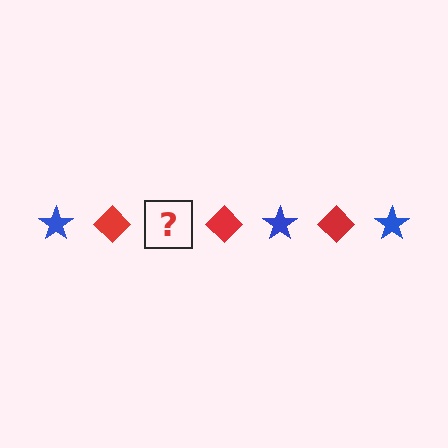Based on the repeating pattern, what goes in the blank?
The blank should be a blue star.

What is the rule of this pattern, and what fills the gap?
The rule is that the pattern alternates between blue star and red diamond. The gap should be filled with a blue star.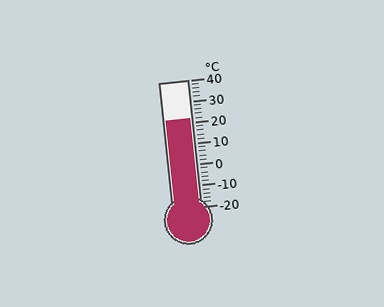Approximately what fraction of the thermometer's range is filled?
The thermometer is filled to approximately 70% of its range.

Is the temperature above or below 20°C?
The temperature is above 20°C.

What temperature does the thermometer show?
The thermometer shows approximately 22°C.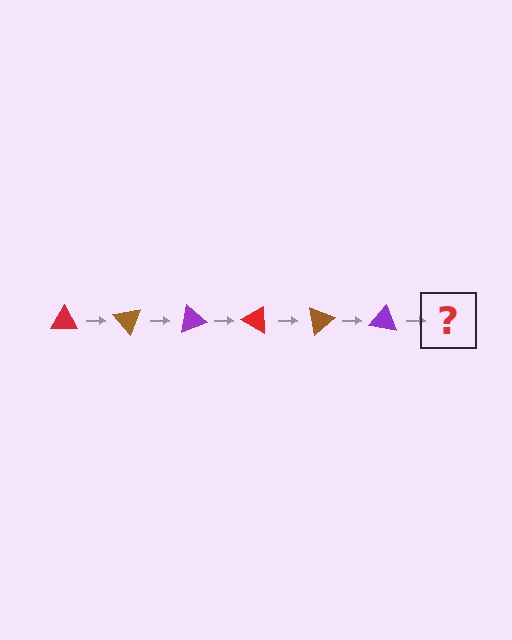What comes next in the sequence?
The next element should be a red triangle, rotated 300 degrees from the start.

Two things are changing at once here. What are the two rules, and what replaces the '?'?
The two rules are that it rotates 50 degrees each step and the color cycles through red, brown, and purple. The '?' should be a red triangle, rotated 300 degrees from the start.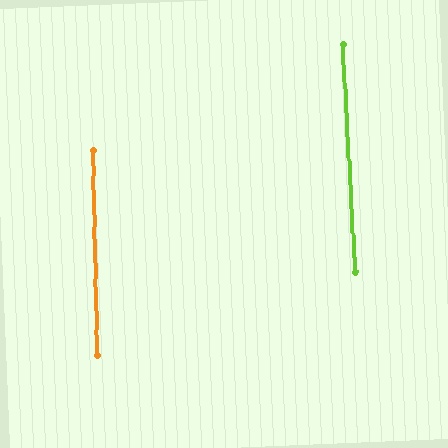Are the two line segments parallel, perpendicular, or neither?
Parallel — their directions differ by only 1.9°.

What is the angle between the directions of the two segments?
Approximately 2 degrees.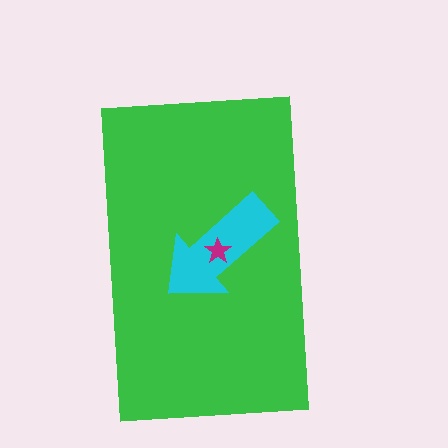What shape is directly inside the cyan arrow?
The magenta star.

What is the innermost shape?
The magenta star.